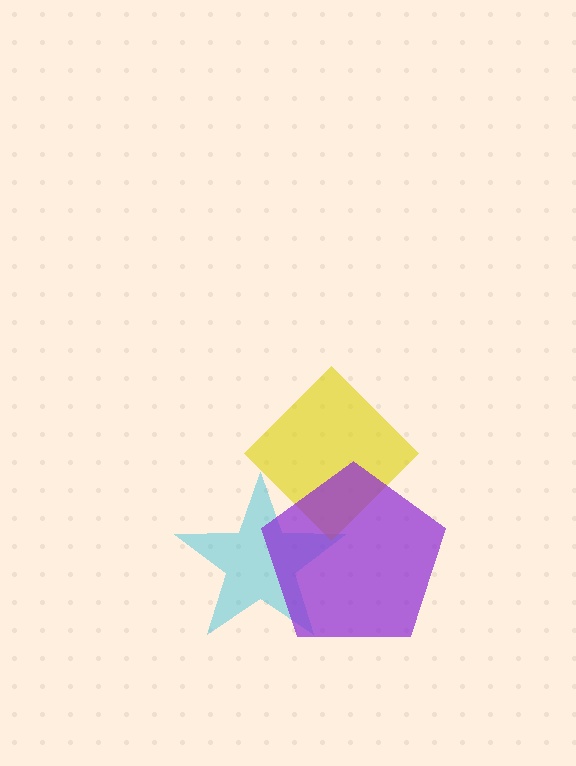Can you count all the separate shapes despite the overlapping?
Yes, there are 3 separate shapes.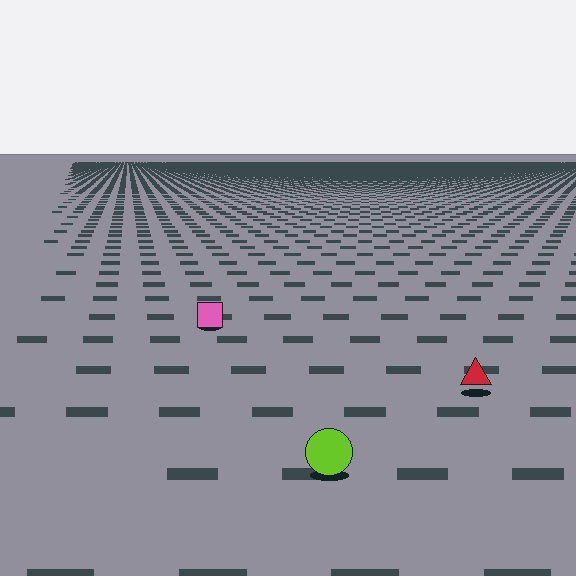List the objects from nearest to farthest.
From nearest to farthest: the lime circle, the red triangle, the pink square.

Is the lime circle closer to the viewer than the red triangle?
Yes. The lime circle is closer — you can tell from the texture gradient: the ground texture is coarser near it.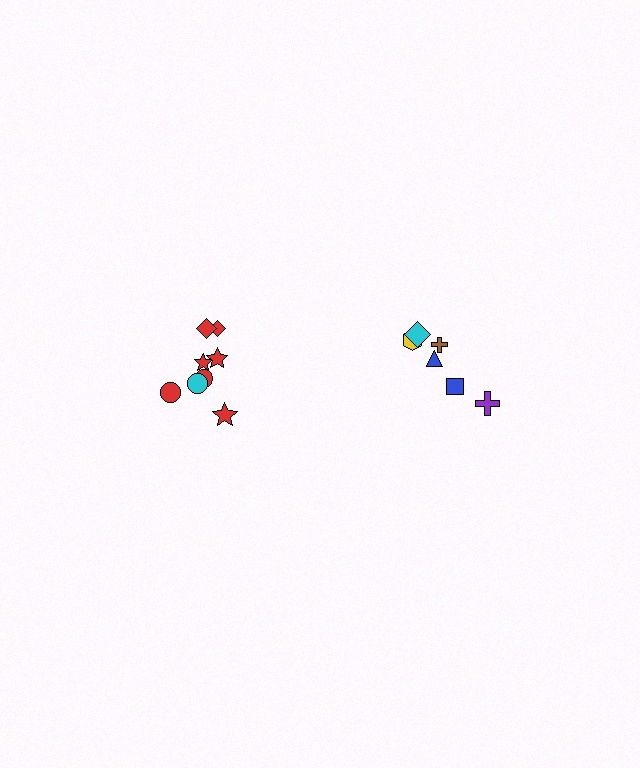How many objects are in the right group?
There are 6 objects.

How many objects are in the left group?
There are 8 objects.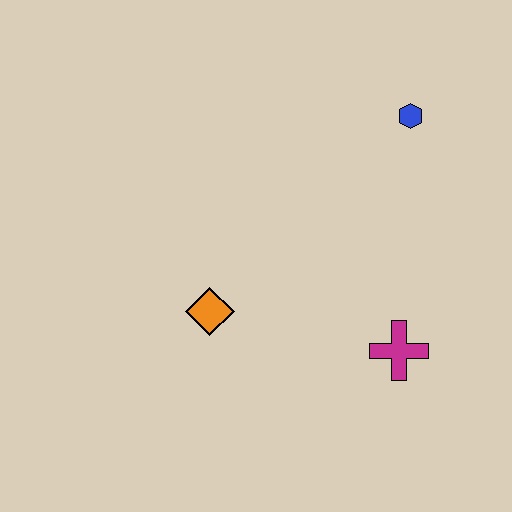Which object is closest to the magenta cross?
The orange diamond is closest to the magenta cross.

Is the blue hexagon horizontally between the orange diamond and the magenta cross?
No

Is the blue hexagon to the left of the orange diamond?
No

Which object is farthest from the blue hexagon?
The orange diamond is farthest from the blue hexagon.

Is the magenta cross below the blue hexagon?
Yes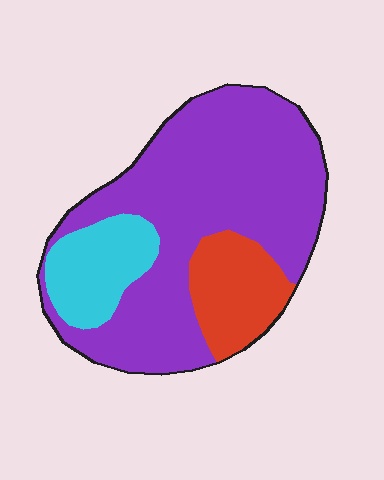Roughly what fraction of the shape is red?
Red takes up less than a sixth of the shape.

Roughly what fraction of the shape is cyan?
Cyan takes up less than a quarter of the shape.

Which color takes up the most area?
Purple, at roughly 70%.